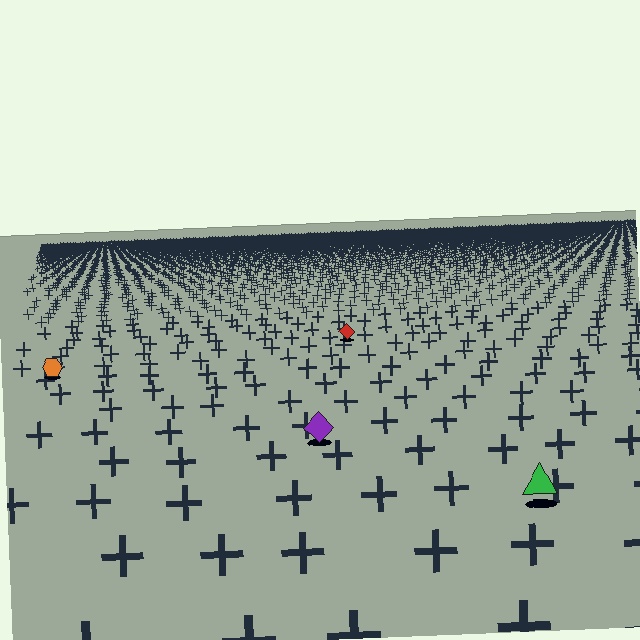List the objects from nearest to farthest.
From nearest to farthest: the green triangle, the purple diamond, the orange hexagon, the red diamond.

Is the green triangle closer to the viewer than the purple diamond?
Yes. The green triangle is closer — you can tell from the texture gradient: the ground texture is coarser near it.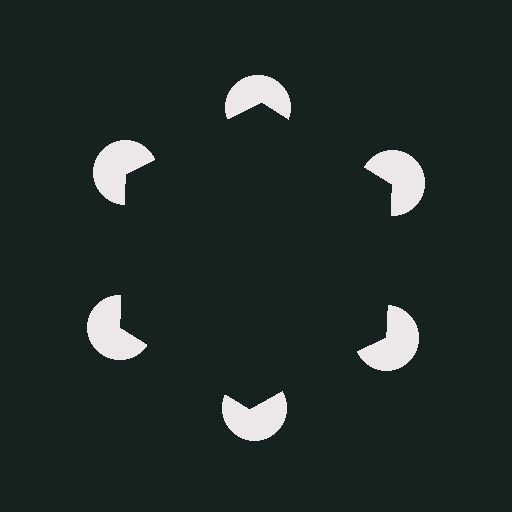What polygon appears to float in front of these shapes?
An illusory hexagon — its edges are inferred from the aligned wedge cuts in the pac-man discs, not physically drawn.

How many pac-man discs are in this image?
There are 6 — one at each vertex of the illusory hexagon.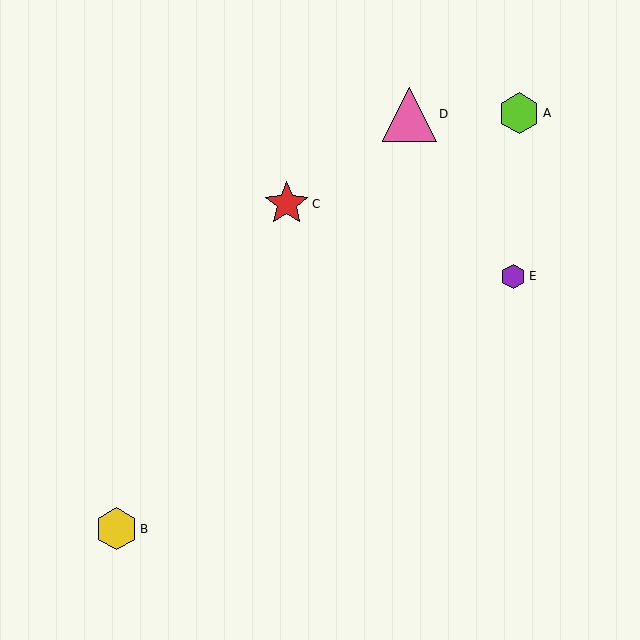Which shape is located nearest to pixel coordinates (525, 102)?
The lime hexagon (labeled A) at (519, 113) is nearest to that location.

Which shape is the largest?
The pink triangle (labeled D) is the largest.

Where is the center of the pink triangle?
The center of the pink triangle is at (410, 114).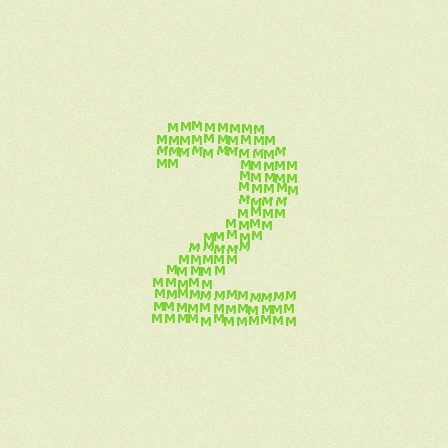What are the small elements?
The small elements are letter M's.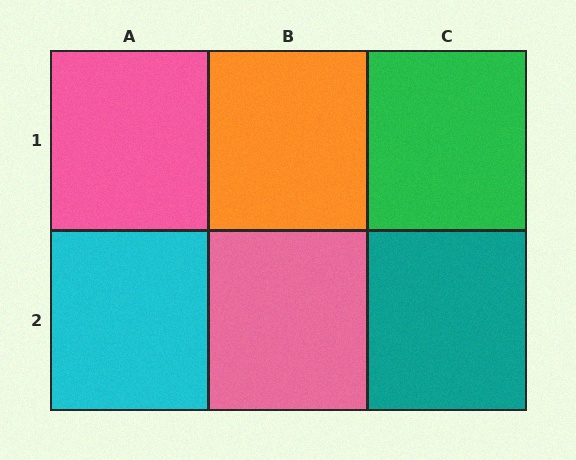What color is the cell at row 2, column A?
Cyan.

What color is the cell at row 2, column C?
Teal.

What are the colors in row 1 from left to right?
Pink, orange, green.